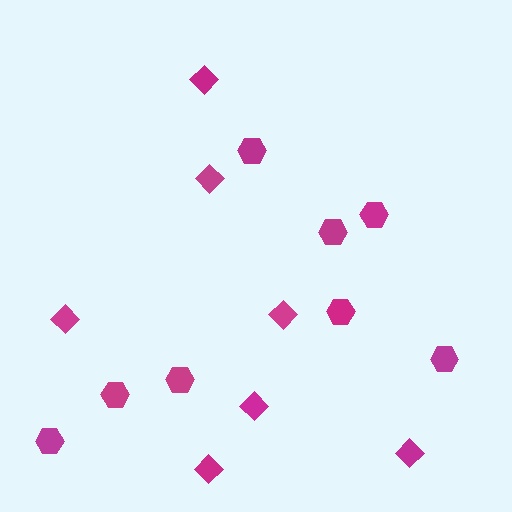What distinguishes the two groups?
There are 2 groups: one group of diamonds (7) and one group of hexagons (8).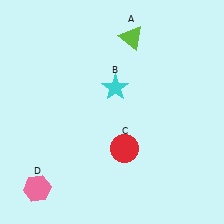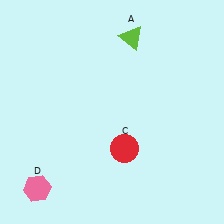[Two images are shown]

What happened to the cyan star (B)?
The cyan star (B) was removed in Image 2. It was in the top-right area of Image 1.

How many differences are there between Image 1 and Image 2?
There is 1 difference between the two images.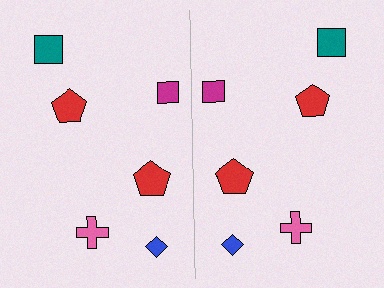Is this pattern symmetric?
Yes, this pattern has bilateral (reflection) symmetry.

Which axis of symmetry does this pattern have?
The pattern has a vertical axis of symmetry running through the center of the image.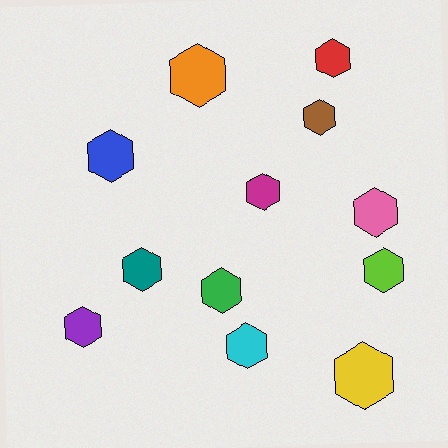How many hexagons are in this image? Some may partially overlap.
There are 12 hexagons.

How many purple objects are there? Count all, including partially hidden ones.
There is 1 purple object.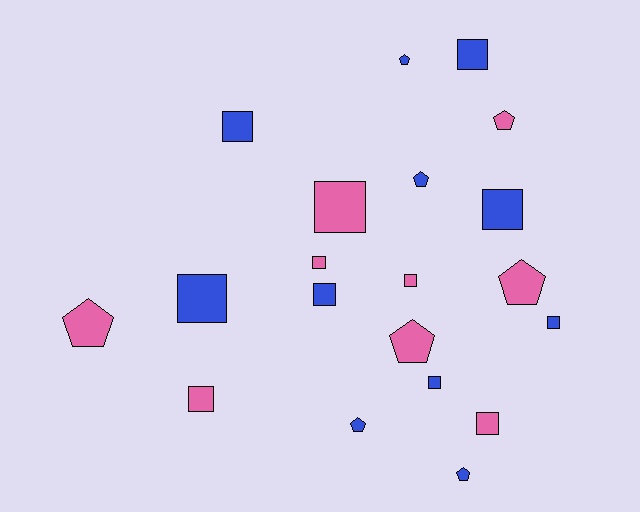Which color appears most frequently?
Blue, with 11 objects.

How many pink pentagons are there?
There are 4 pink pentagons.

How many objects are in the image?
There are 20 objects.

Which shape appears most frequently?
Square, with 12 objects.